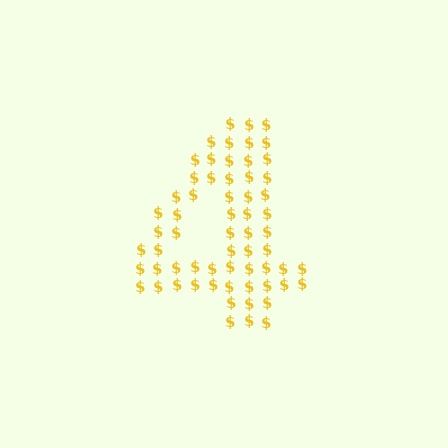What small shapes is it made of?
It is made of small dollar signs.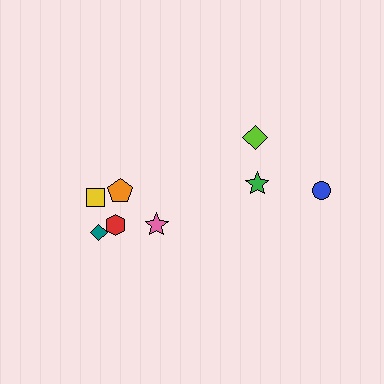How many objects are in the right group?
There are 3 objects.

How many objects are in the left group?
There are 5 objects.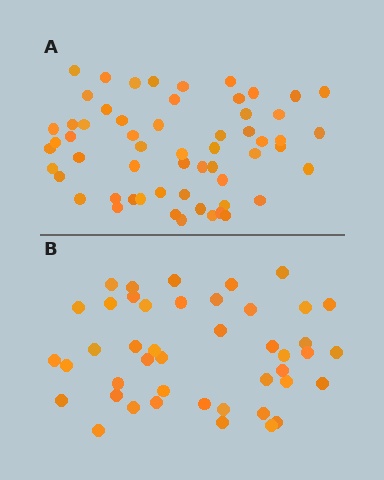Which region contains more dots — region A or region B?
Region A (the top region) has more dots.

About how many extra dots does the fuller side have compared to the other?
Region A has approximately 15 more dots than region B.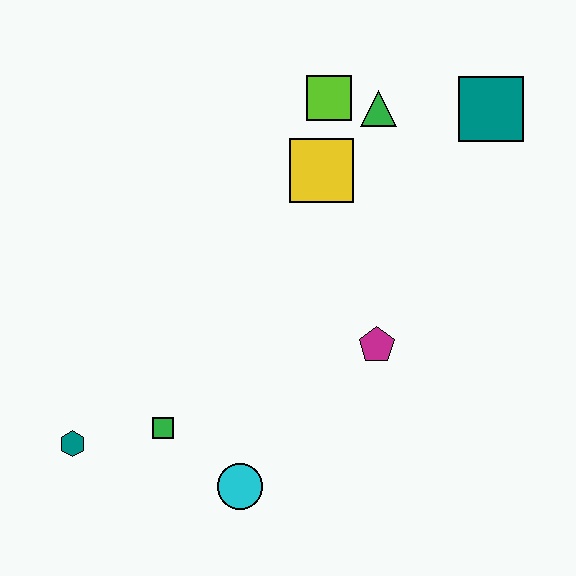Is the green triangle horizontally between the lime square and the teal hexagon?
No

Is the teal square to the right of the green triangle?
Yes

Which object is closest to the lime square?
The green triangle is closest to the lime square.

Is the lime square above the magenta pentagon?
Yes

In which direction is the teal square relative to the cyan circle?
The teal square is above the cyan circle.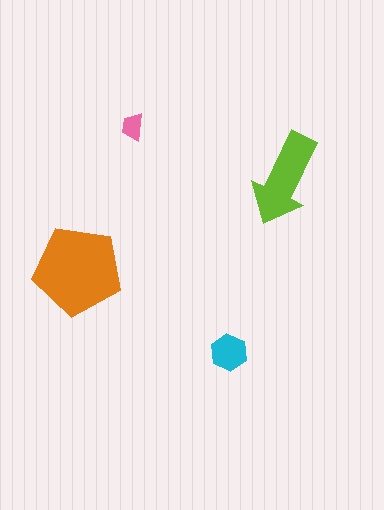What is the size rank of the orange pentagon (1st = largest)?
1st.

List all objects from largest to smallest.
The orange pentagon, the lime arrow, the cyan hexagon, the pink trapezoid.